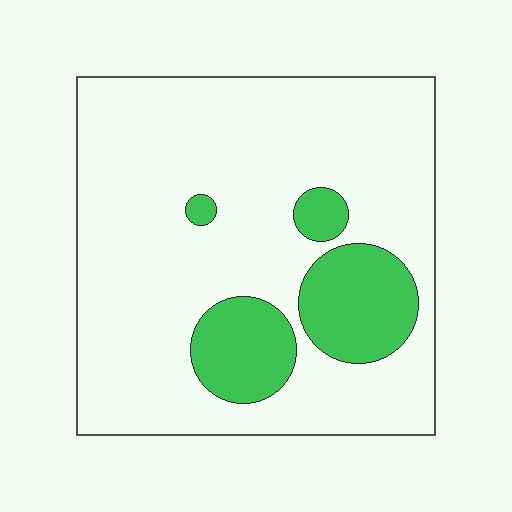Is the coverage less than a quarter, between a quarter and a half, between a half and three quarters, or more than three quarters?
Less than a quarter.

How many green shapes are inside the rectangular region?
4.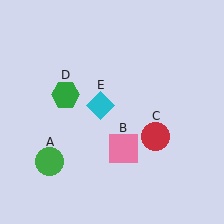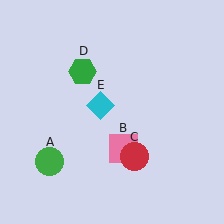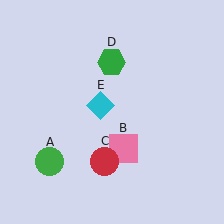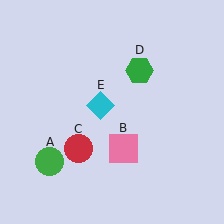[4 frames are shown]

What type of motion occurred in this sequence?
The red circle (object C), green hexagon (object D) rotated clockwise around the center of the scene.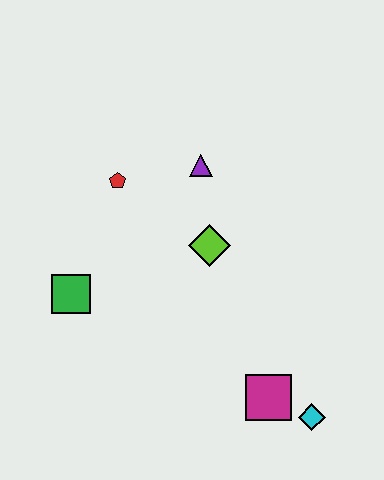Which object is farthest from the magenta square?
The red pentagon is farthest from the magenta square.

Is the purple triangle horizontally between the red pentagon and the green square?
No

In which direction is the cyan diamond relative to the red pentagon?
The cyan diamond is below the red pentagon.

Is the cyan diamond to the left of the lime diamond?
No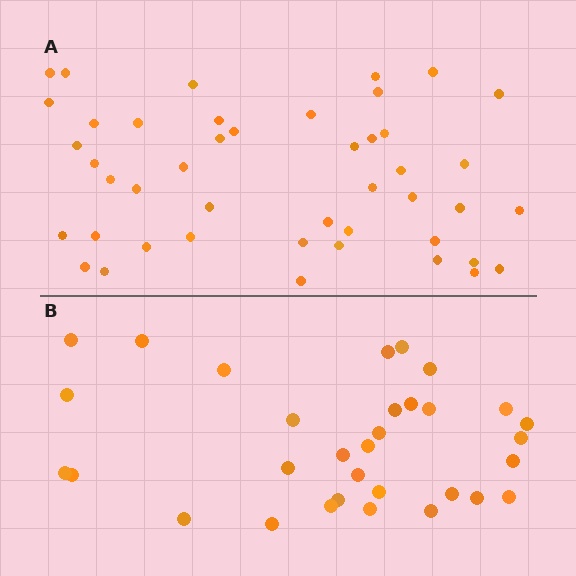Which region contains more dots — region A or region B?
Region A (the top region) has more dots.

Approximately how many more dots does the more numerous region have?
Region A has approximately 15 more dots than region B.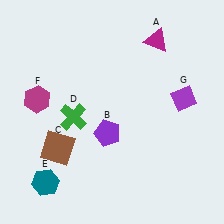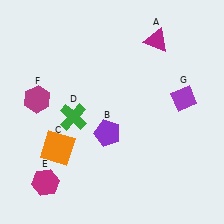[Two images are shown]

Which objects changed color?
C changed from brown to orange. E changed from teal to magenta.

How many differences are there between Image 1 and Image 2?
There are 2 differences between the two images.